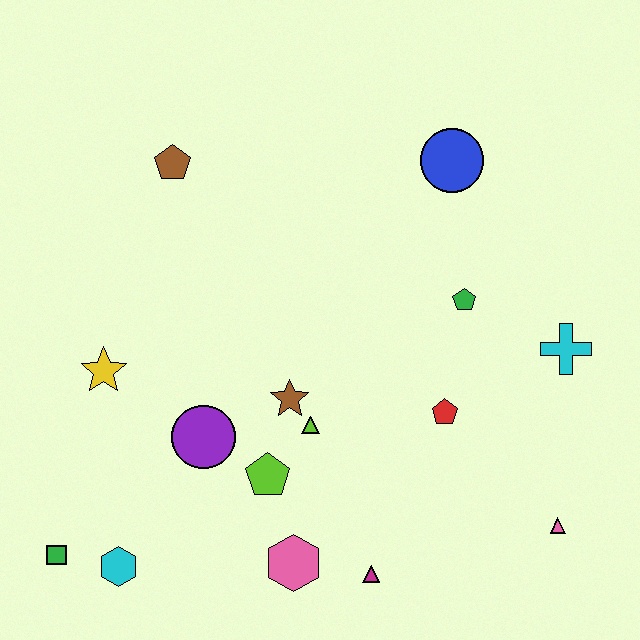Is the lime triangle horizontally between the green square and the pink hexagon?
No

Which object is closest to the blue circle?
The green pentagon is closest to the blue circle.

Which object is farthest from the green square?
The blue circle is farthest from the green square.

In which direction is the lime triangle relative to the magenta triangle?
The lime triangle is above the magenta triangle.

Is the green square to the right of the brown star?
No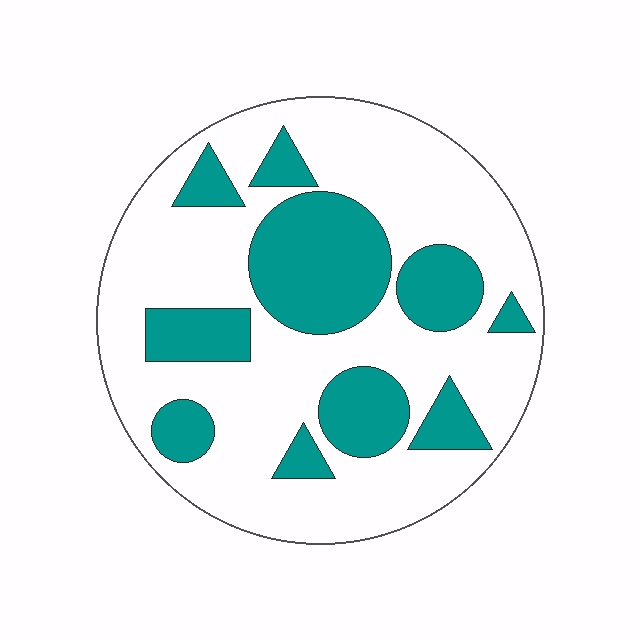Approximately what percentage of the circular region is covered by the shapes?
Approximately 30%.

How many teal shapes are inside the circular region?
10.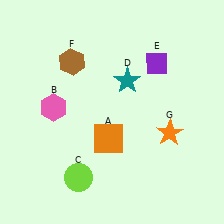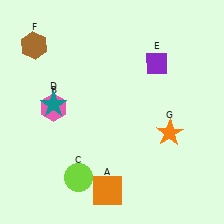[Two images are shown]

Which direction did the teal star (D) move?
The teal star (D) moved left.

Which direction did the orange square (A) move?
The orange square (A) moved down.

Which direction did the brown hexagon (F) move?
The brown hexagon (F) moved left.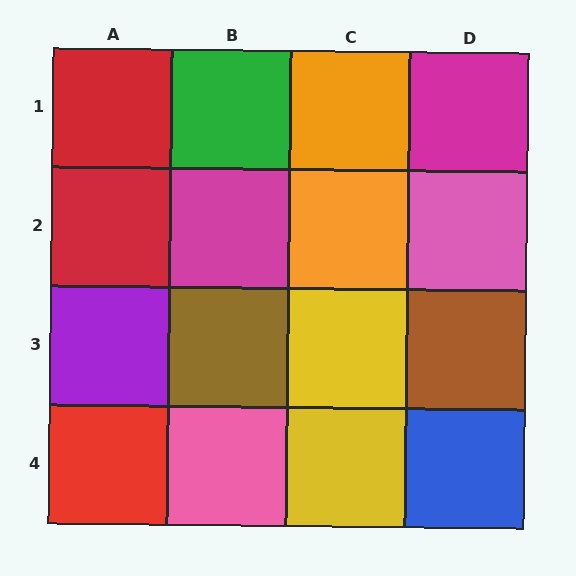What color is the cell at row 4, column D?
Blue.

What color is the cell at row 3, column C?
Yellow.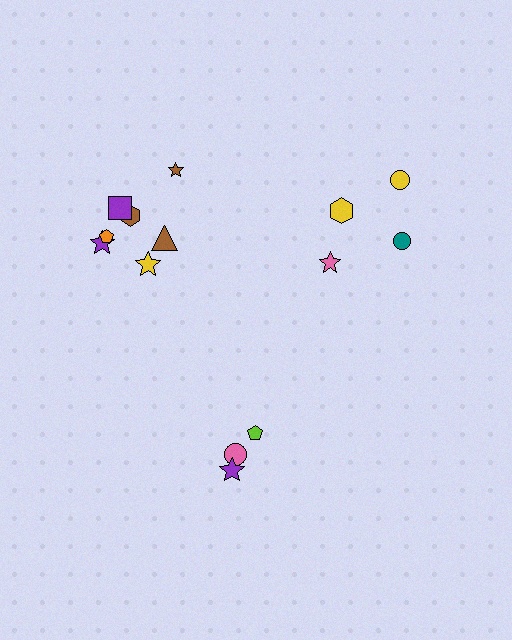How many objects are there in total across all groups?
There are 14 objects.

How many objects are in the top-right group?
There are 4 objects.